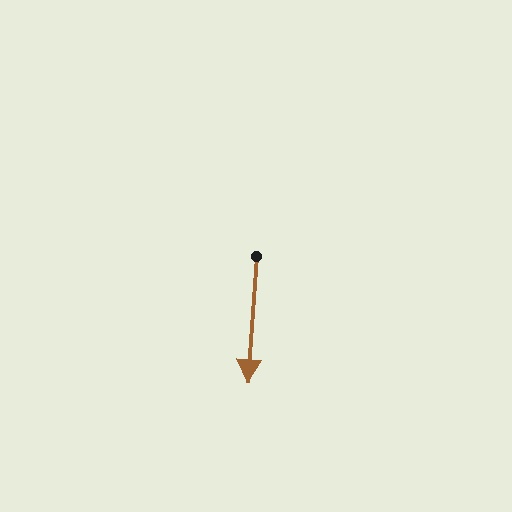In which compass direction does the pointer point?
South.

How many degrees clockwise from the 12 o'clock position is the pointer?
Approximately 184 degrees.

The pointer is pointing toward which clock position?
Roughly 6 o'clock.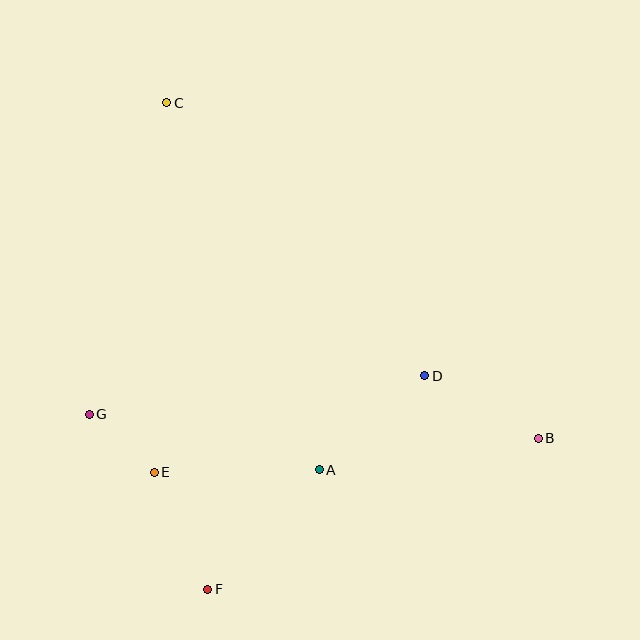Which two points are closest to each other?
Points E and G are closest to each other.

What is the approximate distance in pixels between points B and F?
The distance between B and F is approximately 364 pixels.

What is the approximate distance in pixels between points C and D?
The distance between C and D is approximately 376 pixels.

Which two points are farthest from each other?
Points B and C are farthest from each other.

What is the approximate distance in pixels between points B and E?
The distance between B and E is approximately 386 pixels.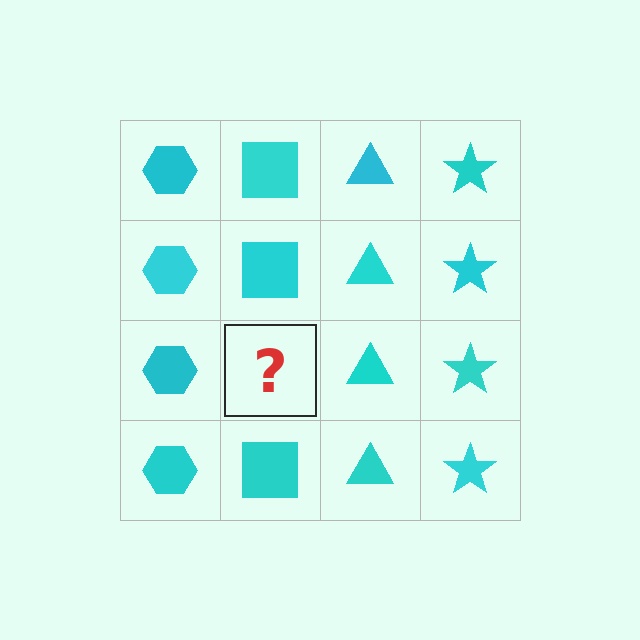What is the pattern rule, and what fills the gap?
The rule is that each column has a consistent shape. The gap should be filled with a cyan square.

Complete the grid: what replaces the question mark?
The question mark should be replaced with a cyan square.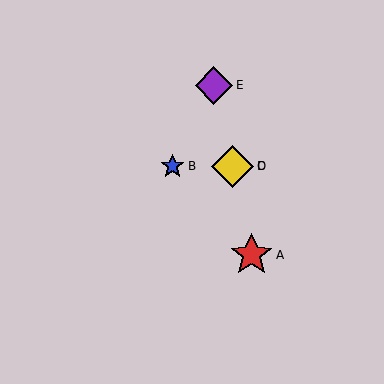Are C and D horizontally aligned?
Yes, both are at y≈166.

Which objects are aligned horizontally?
Objects B, C, D are aligned horizontally.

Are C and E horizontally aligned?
No, C is at y≈166 and E is at y≈85.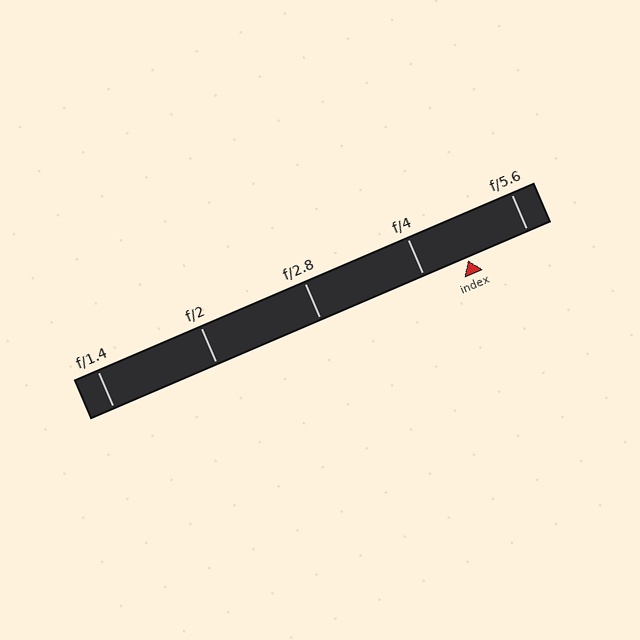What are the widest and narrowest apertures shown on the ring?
The widest aperture shown is f/1.4 and the narrowest is f/5.6.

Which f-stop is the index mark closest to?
The index mark is closest to f/4.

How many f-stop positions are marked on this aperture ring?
There are 5 f-stop positions marked.